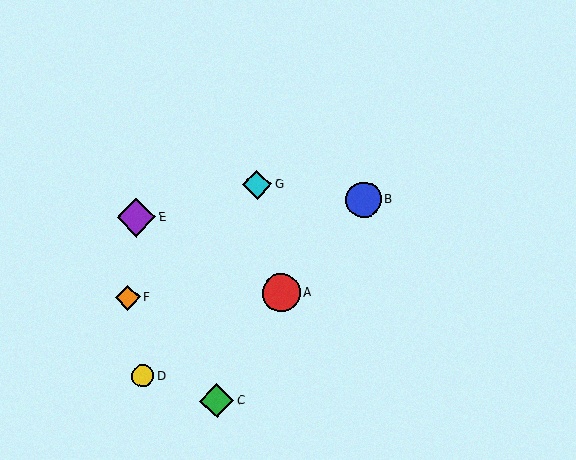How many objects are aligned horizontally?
2 objects (A, F) are aligned horizontally.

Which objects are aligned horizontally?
Objects A, F are aligned horizontally.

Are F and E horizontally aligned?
No, F is at y≈297 and E is at y≈217.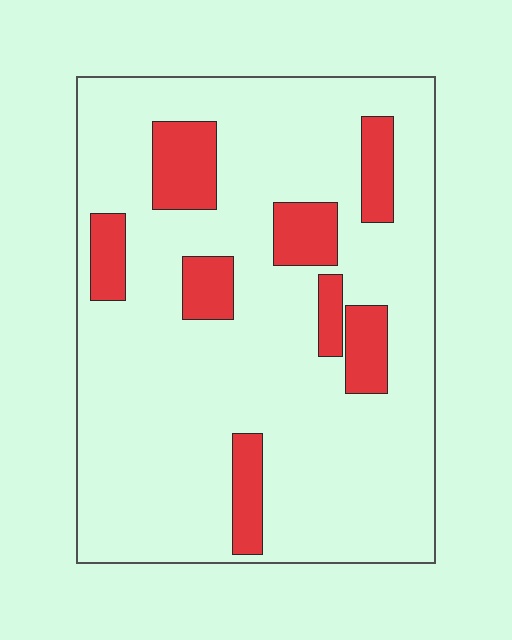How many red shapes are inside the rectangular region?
8.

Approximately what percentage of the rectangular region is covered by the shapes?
Approximately 15%.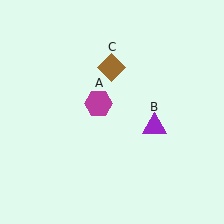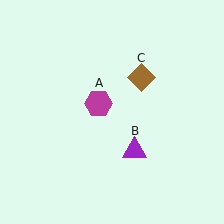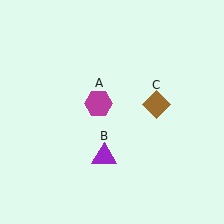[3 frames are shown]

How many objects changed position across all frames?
2 objects changed position: purple triangle (object B), brown diamond (object C).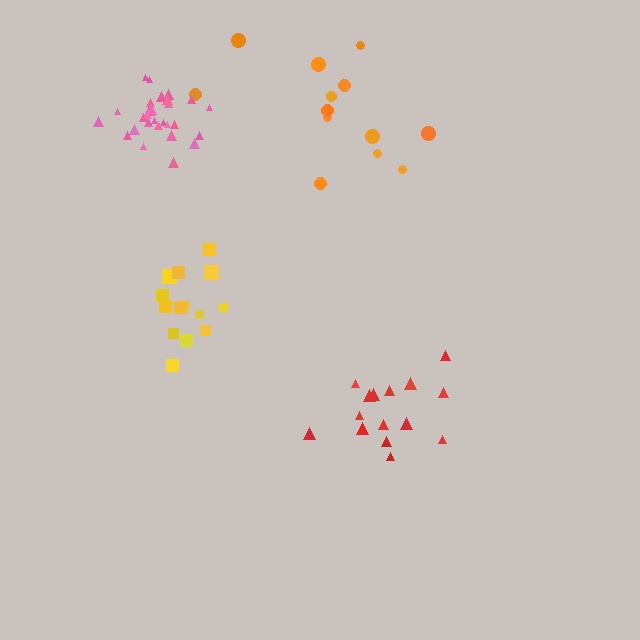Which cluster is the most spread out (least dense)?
Orange.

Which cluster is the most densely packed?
Pink.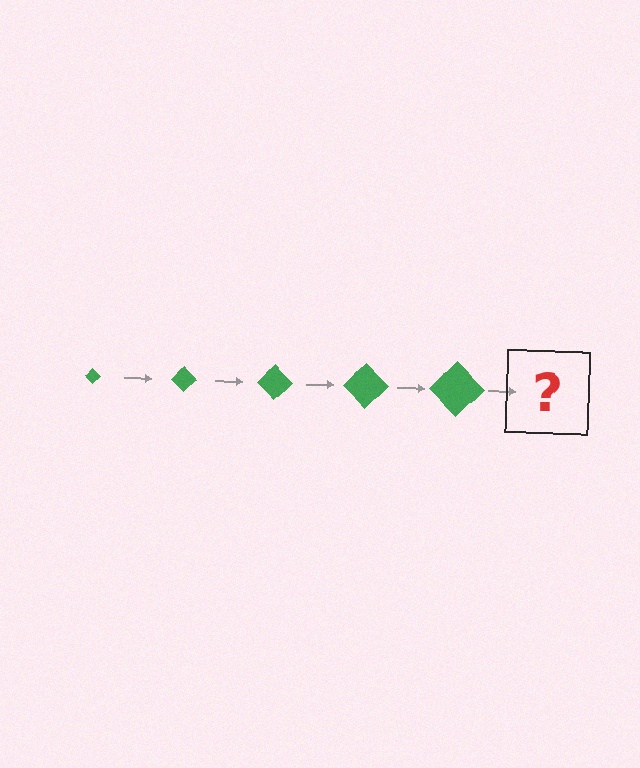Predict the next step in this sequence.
The next step is a green diamond, larger than the previous one.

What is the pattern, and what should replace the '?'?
The pattern is that the diamond gets progressively larger each step. The '?' should be a green diamond, larger than the previous one.